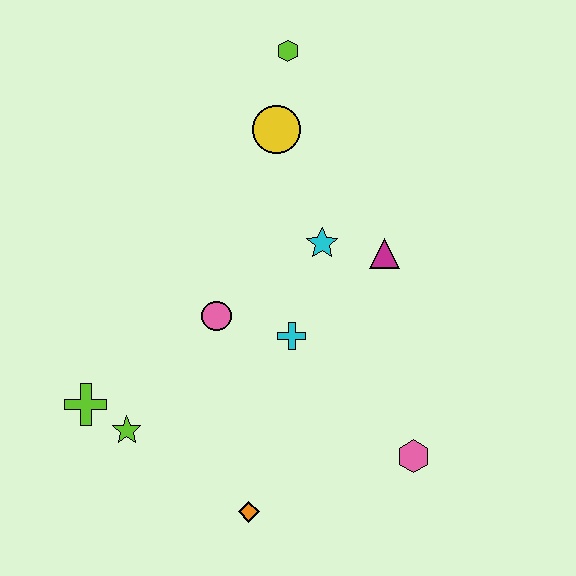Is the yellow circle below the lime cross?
No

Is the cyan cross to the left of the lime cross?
No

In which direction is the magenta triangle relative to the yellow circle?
The magenta triangle is below the yellow circle.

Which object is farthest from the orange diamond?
The lime hexagon is farthest from the orange diamond.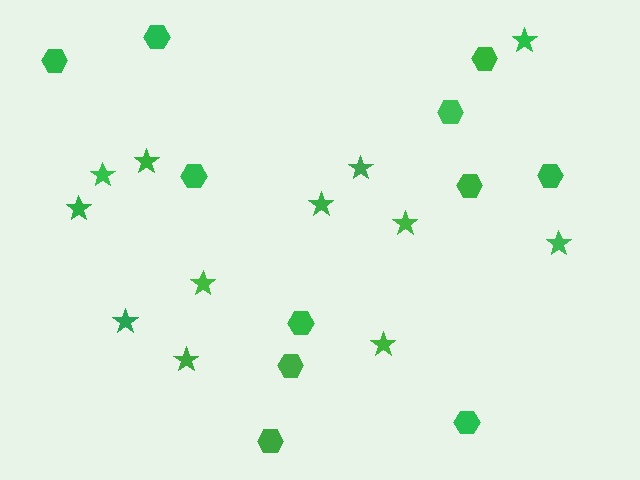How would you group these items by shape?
There are 2 groups: one group of hexagons (11) and one group of stars (12).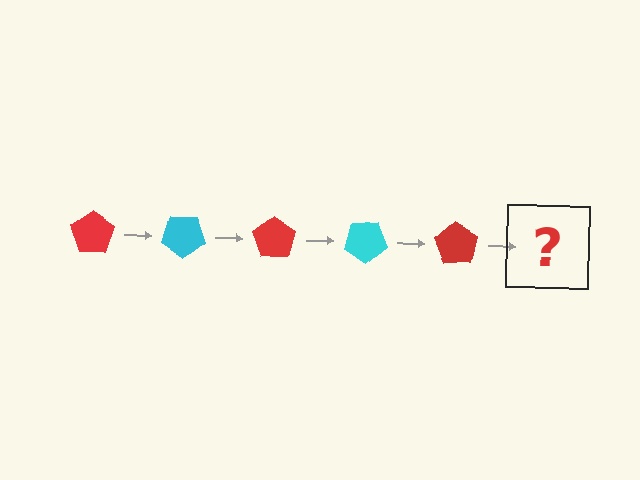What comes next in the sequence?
The next element should be a cyan pentagon, rotated 175 degrees from the start.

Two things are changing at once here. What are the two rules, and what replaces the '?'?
The two rules are that it rotates 35 degrees each step and the color cycles through red and cyan. The '?' should be a cyan pentagon, rotated 175 degrees from the start.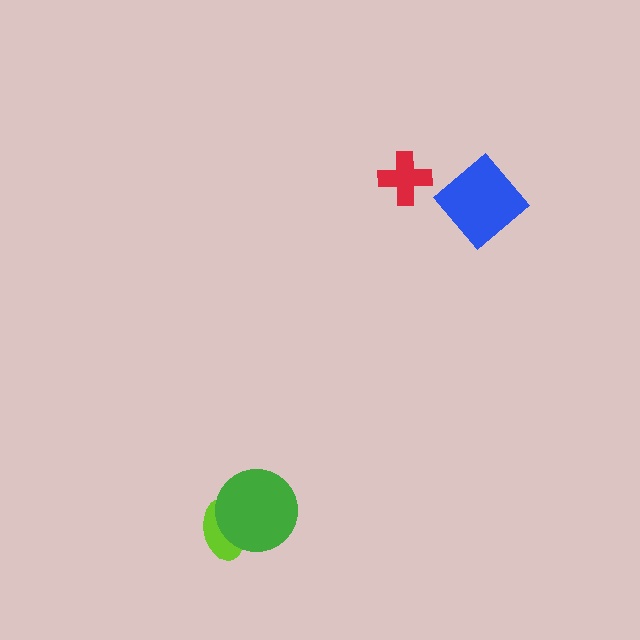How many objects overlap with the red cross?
0 objects overlap with the red cross.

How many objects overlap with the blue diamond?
0 objects overlap with the blue diamond.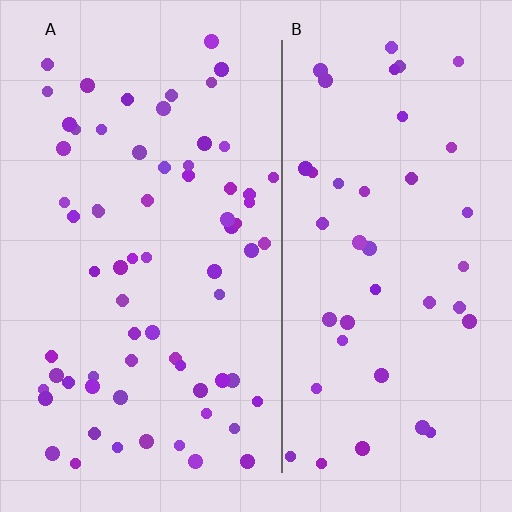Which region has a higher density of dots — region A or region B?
A (the left).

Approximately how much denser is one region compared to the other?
Approximately 1.6× — region A over region B.